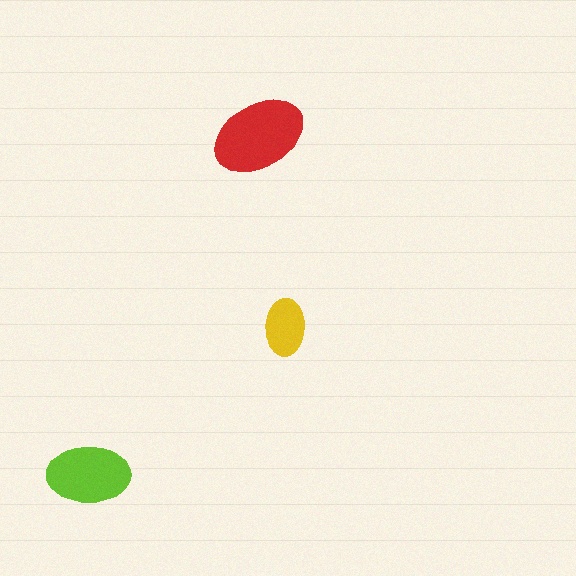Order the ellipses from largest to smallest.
the red one, the lime one, the yellow one.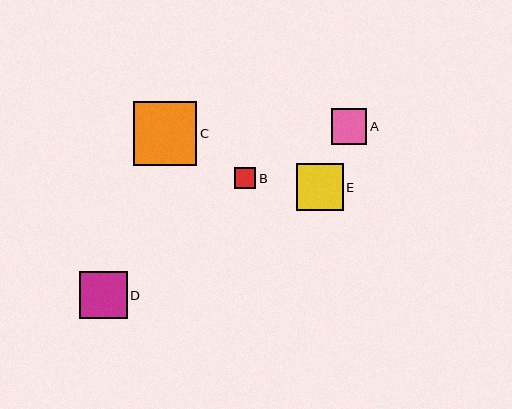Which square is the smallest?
Square B is the smallest with a size of approximately 21 pixels.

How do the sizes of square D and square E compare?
Square D and square E are approximately the same size.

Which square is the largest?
Square C is the largest with a size of approximately 63 pixels.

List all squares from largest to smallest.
From largest to smallest: C, D, E, A, B.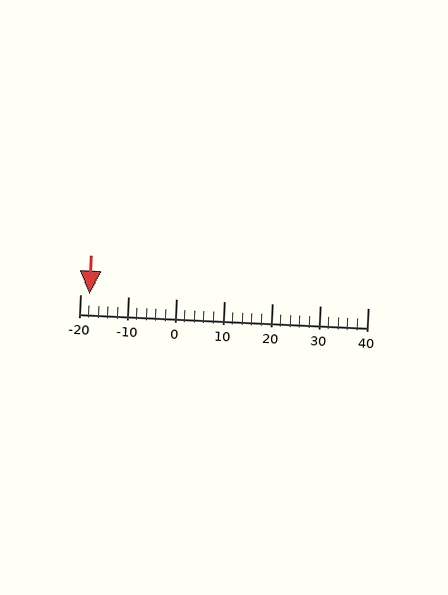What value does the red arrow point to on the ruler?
The red arrow points to approximately -18.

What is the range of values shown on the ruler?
The ruler shows values from -20 to 40.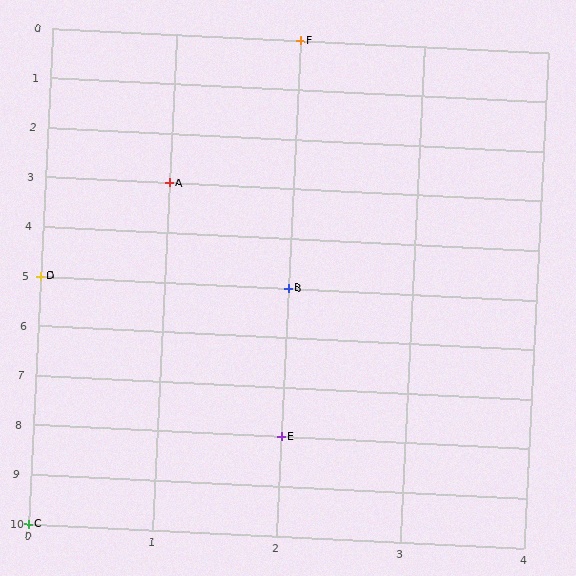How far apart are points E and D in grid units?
Points E and D are 2 columns and 3 rows apart (about 3.6 grid units diagonally).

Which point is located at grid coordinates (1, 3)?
Point A is at (1, 3).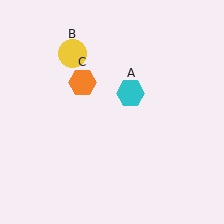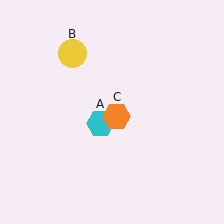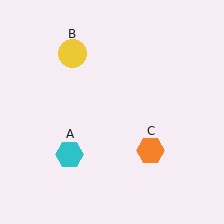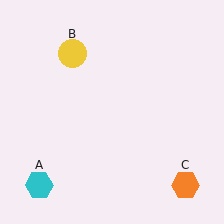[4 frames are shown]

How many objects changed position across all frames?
2 objects changed position: cyan hexagon (object A), orange hexagon (object C).